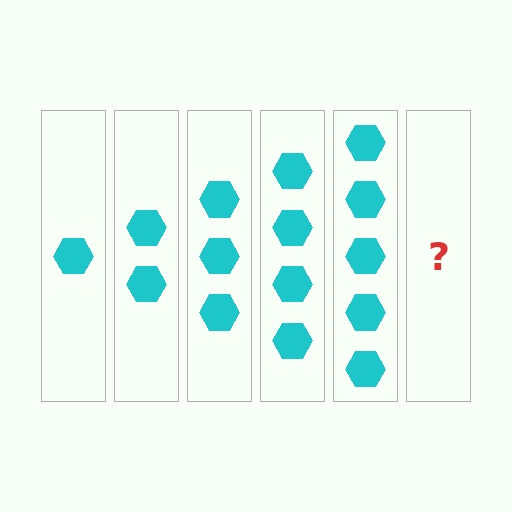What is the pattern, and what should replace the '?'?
The pattern is that each step adds one more hexagon. The '?' should be 6 hexagons.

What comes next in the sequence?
The next element should be 6 hexagons.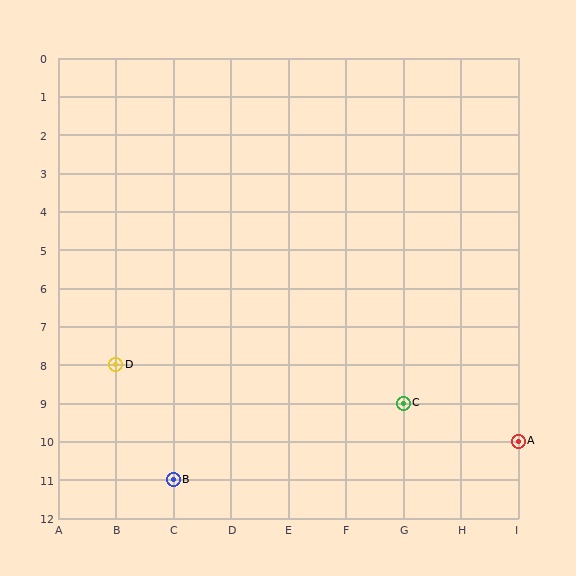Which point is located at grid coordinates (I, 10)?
Point A is at (I, 10).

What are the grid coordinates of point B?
Point B is at grid coordinates (C, 11).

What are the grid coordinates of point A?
Point A is at grid coordinates (I, 10).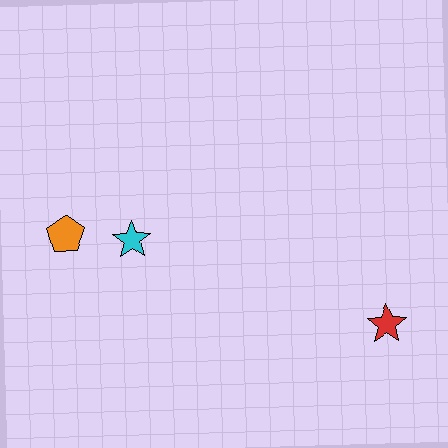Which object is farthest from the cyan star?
The red star is farthest from the cyan star.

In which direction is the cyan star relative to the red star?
The cyan star is to the left of the red star.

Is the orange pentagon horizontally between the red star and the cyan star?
No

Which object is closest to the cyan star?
The orange pentagon is closest to the cyan star.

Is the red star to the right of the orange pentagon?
Yes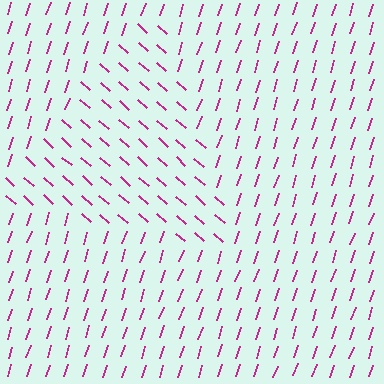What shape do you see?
I see a triangle.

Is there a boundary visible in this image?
Yes, there is a texture boundary formed by a change in line orientation.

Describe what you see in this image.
The image is filled with small magenta line segments. A triangle region in the image has lines oriented differently from the surrounding lines, creating a visible texture boundary.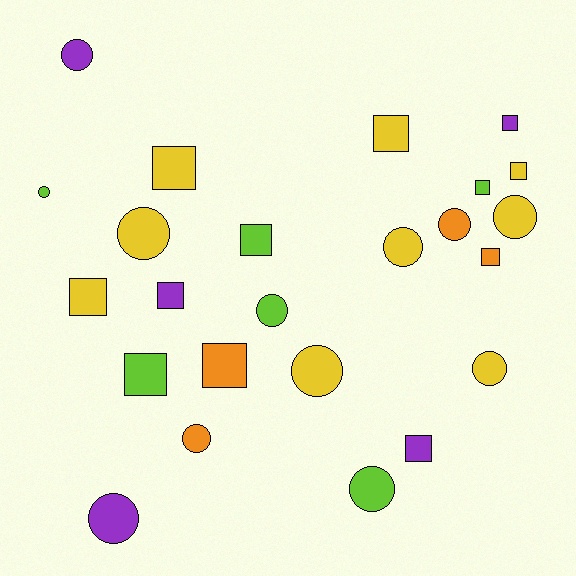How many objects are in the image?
There are 24 objects.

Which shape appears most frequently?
Square, with 12 objects.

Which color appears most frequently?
Yellow, with 9 objects.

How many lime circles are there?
There are 3 lime circles.